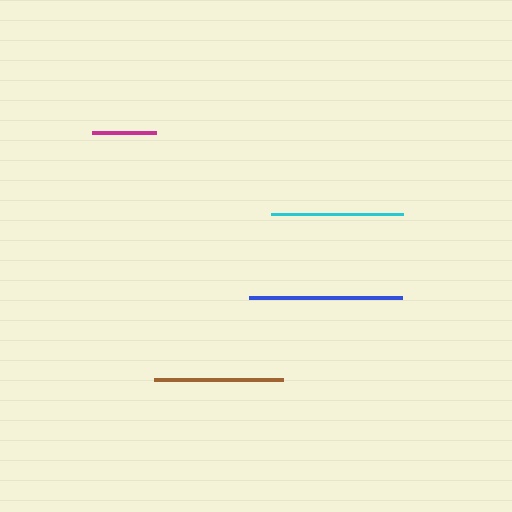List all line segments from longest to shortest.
From longest to shortest: blue, cyan, brown, magenta.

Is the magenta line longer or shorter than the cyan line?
The cyan line is longer than the magenta line.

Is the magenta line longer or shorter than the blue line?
The blue line is longer than the magenta line.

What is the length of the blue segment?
The blue segment is approximately 153 pixels long.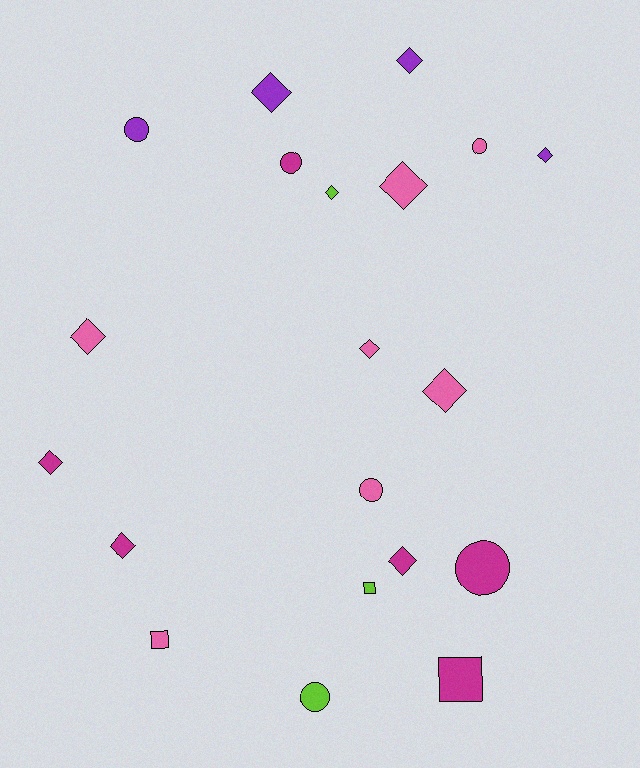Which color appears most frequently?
Pink, with 7 objects.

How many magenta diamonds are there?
There are 3 magenta diamonds.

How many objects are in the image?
There are 20 objects.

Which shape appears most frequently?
Diamond, with 11 objects.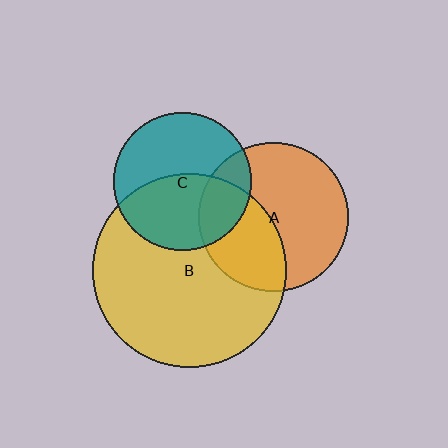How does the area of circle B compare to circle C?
Approximately 2.0 times.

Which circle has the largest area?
Circle B (yellow).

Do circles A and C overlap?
Yes.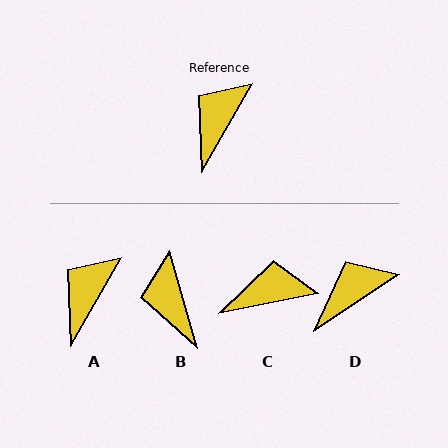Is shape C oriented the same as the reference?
No, it is off by about 49 degrees.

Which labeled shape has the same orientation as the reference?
A.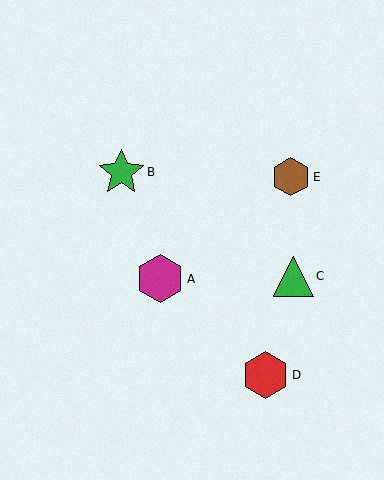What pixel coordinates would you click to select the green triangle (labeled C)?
Click at (293, 276) to select the green triangle C.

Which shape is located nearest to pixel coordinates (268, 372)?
The red hexagon (labeled D) at (265, 375) is nearest to that location.